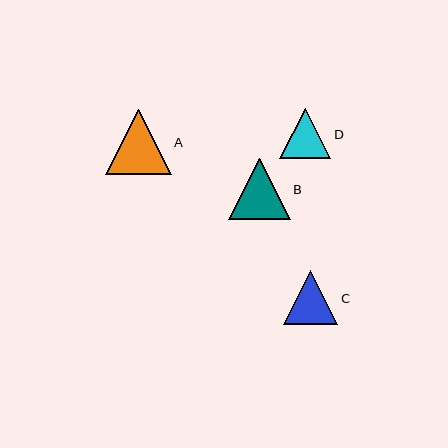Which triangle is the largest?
Triangle A is the largest with a size of approximately 65 pixels.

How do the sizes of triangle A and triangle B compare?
Triangle A and triangle B are approximately the same size.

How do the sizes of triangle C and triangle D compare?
Triangle C and triangle D are approximately the same size.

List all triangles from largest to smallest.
From largest to smallest: A, B, C, D.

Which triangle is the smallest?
Triangle D is the smallest with a size of approximately 51 pixels.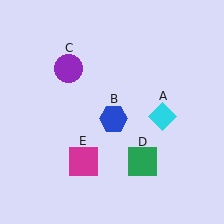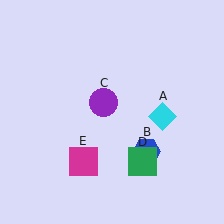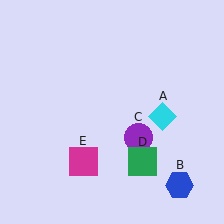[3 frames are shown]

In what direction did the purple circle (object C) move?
The purple circle (object C) moved down and to the right.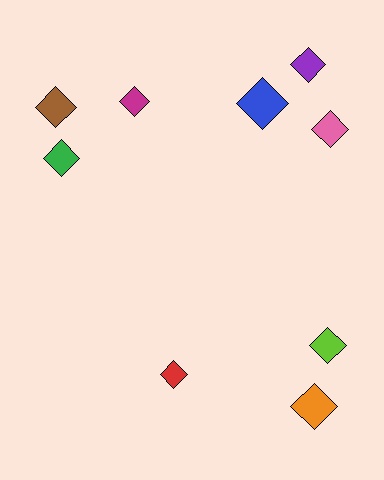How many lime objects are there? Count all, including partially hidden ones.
There is 1 lime object.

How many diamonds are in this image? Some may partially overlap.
There are 9 diamonds.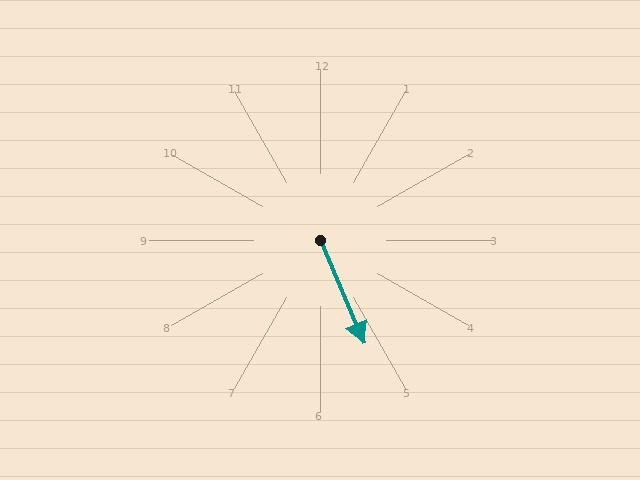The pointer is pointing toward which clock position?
Roughly 5 o'clock.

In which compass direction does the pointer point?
Southeast.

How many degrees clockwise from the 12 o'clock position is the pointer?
Approximately 157 degrees.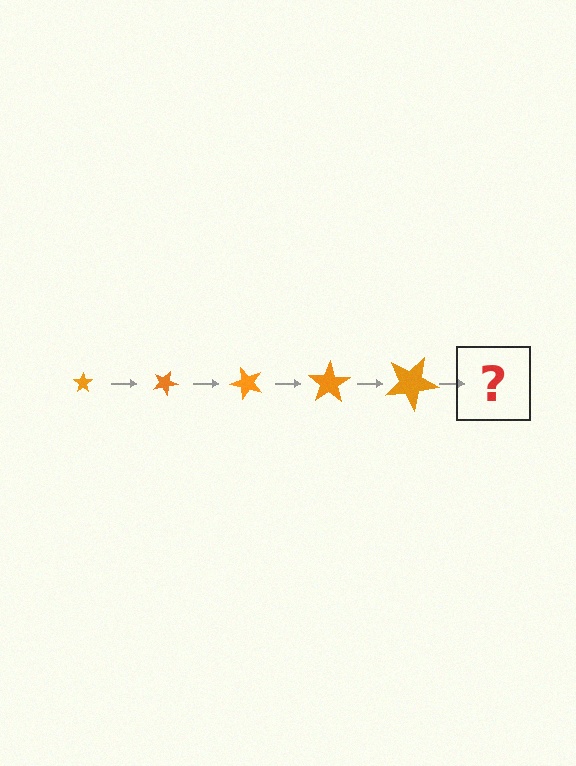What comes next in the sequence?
The next element should be a star, larger than the previous one and rotated 125 degrees from the start.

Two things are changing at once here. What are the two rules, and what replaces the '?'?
The two rules are that the star grows larger each step and it rotates 25 degrees each step. The '?' should be a star, larger than the previous one and rotated 125 degrees from the start.